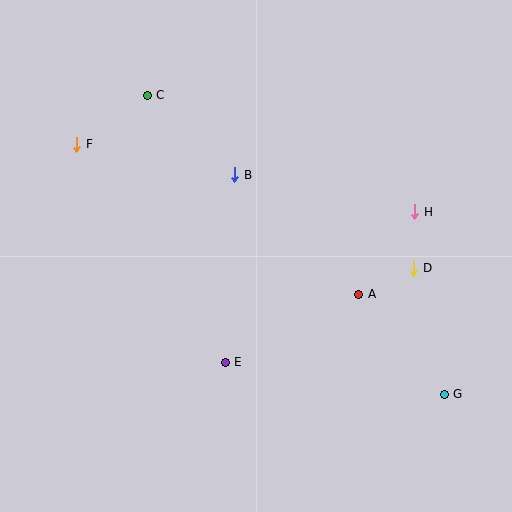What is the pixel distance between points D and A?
The distance between D and A is 61 pixels.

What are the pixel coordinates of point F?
Point F is at (77, 144).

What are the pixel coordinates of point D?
Point D is at (414, 268).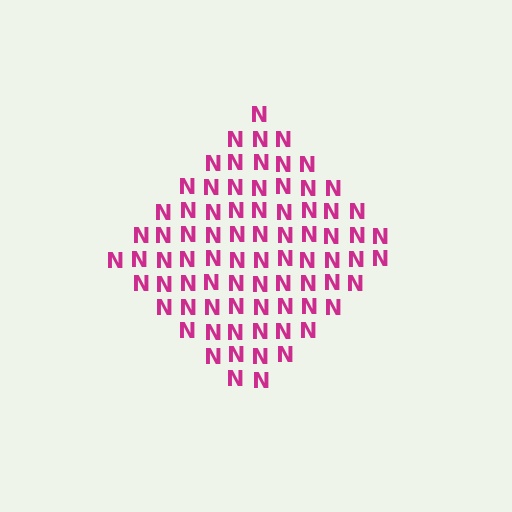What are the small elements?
The small elements are letter N's.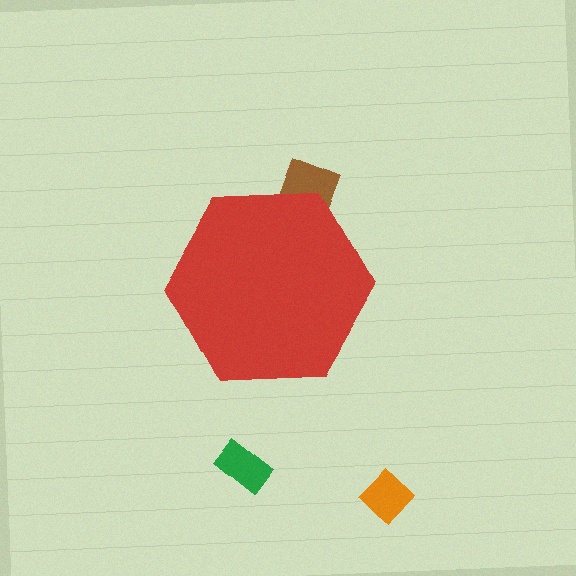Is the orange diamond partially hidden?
No, the orange diamond is fully visible.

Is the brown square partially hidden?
Yes, the brown square is partially hidden behind the red hexagon.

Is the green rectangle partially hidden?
No, the green rectangle is fully visible.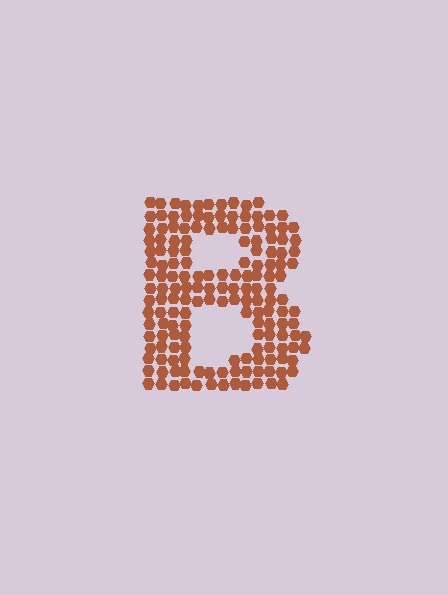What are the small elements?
The small elements are hexagons.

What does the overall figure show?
The overall figure shows the letter B.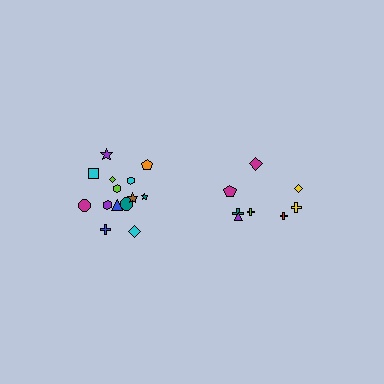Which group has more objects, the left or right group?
The left group.